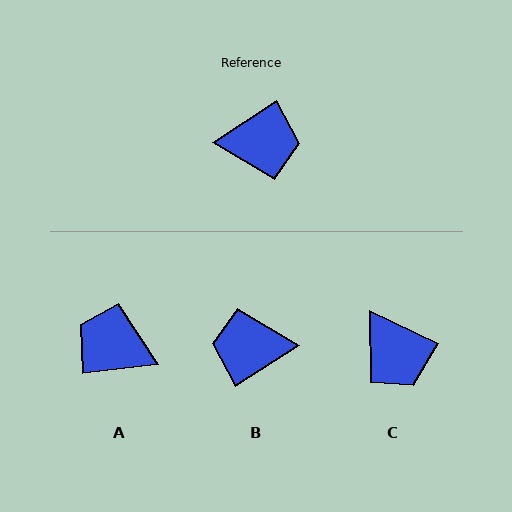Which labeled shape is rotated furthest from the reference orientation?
B, about 180 degrees away.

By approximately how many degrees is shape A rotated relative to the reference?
Approximately 154 degrees counter-clockwise.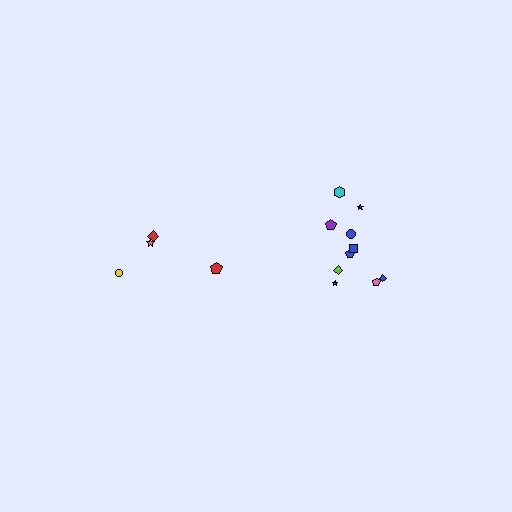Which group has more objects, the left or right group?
The right group.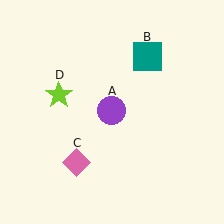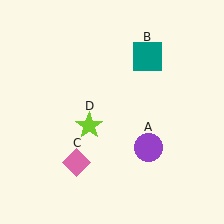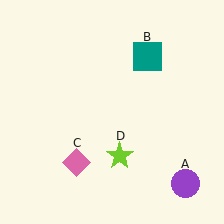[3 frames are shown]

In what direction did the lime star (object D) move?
The lime star (object D) moved down and to the right.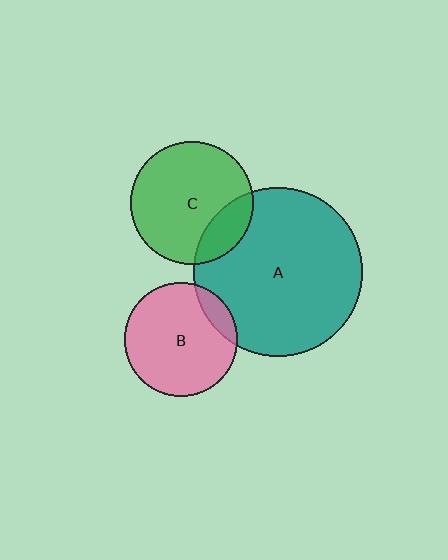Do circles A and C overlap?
Yes.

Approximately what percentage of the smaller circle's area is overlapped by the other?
Approximately 20%.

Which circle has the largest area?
Circle A (teal).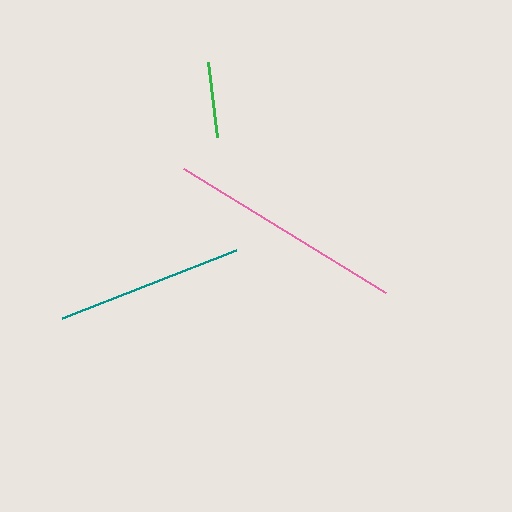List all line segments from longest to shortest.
From longest to shortest: pink, teal, green.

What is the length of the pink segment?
The pink segment is approximately 236 pixels long.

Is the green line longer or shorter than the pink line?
The pink line is longer than the green line.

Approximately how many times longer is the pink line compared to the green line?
The pink line is approximately 3.2 times the length of the green line.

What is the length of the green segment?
The green segment is approximately 75 pixels long.